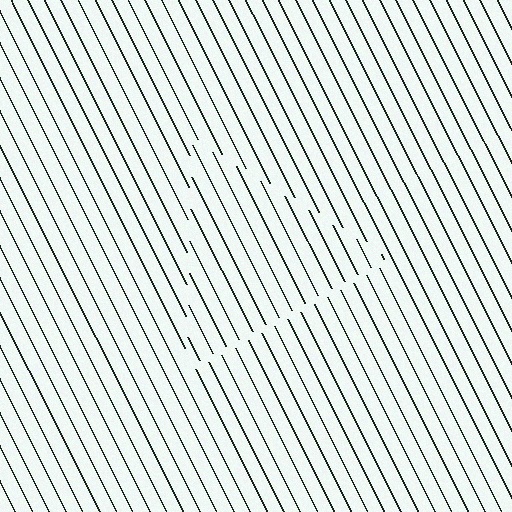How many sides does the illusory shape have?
3 sides — the line-ends trace a triangle.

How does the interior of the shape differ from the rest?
The interior of the shape contains the same grating, shifted by half a period — the contour is defined by the phase discontinuity where line-ends from the inner and outer gratings abut.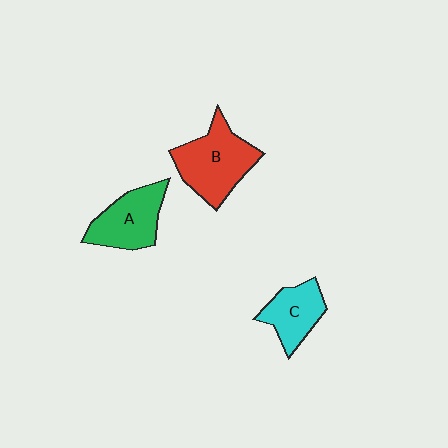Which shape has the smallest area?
Shape C (cyan).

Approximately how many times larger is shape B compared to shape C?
Approximately 1.5 times.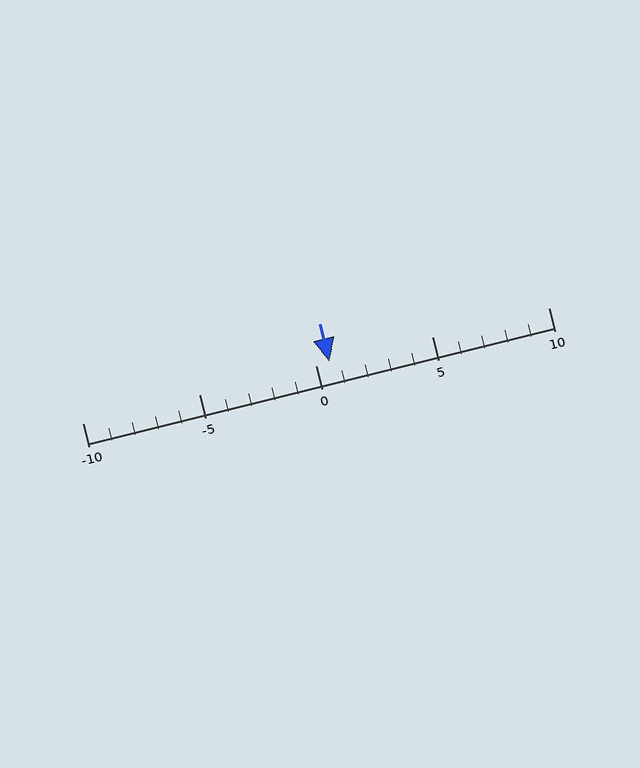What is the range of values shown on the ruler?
The ruler shows values from -10 to 10.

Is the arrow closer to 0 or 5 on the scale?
The arrow is closer to 0.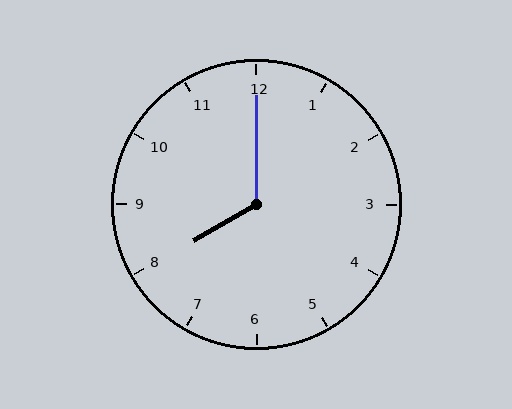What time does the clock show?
8:00.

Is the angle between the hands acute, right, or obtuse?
It is obtuse.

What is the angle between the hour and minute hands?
Approximately 120 degrees.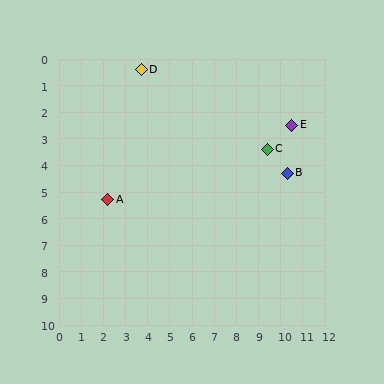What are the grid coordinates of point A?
Point A is at approximately (2.2, 5.3).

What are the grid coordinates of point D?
Point D is at approximately (3.7, 0.4).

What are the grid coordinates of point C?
Point C is at approximately (9.4, 3.4).